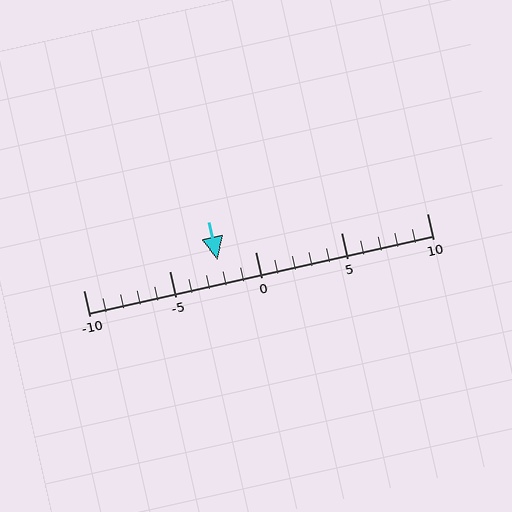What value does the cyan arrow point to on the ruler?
The cyan arrow points to approximately -2.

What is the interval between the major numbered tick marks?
The major tick marks are spaced 5 units apart.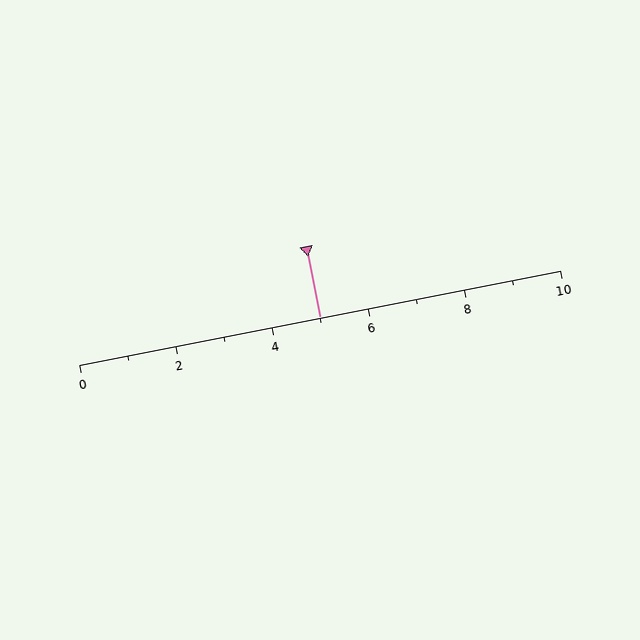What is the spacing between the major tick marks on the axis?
The major ticks are spaced 2 apart.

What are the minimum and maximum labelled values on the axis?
The axis runs from 0 to 10.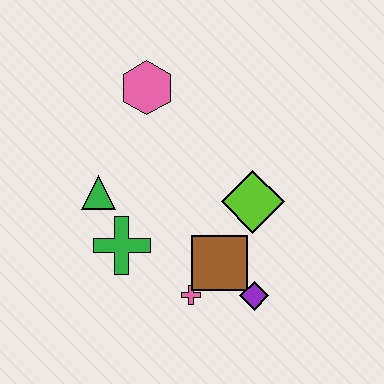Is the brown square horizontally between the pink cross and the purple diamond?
Yes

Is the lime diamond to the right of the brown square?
Yes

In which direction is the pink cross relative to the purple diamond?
The pink cross is to the left of the purple diamond.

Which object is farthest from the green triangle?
The purple diamond is farthest from the green triangle.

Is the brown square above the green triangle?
No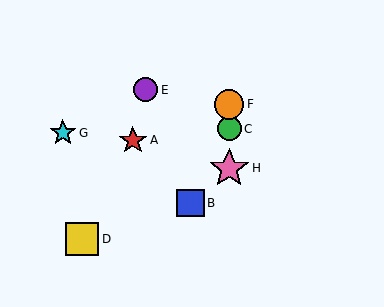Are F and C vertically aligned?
Yes, both are at x≈229.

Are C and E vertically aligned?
No, C is at x≈229 and E is at x≈146.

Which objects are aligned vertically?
Objects C, F, H are aligned vertically.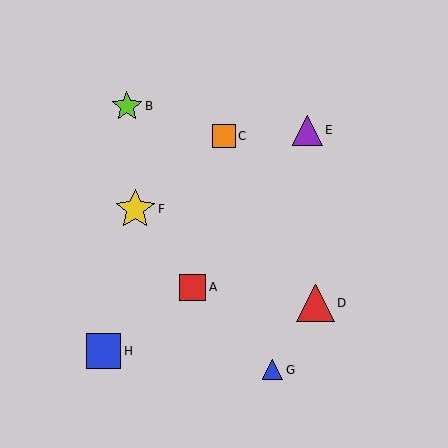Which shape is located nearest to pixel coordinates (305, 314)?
The red triangle (labeled D) at (315, 303) is nearest to that location.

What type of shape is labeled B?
Shape B is a lime star.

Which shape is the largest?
The yellow star (labeled F) is the largest.